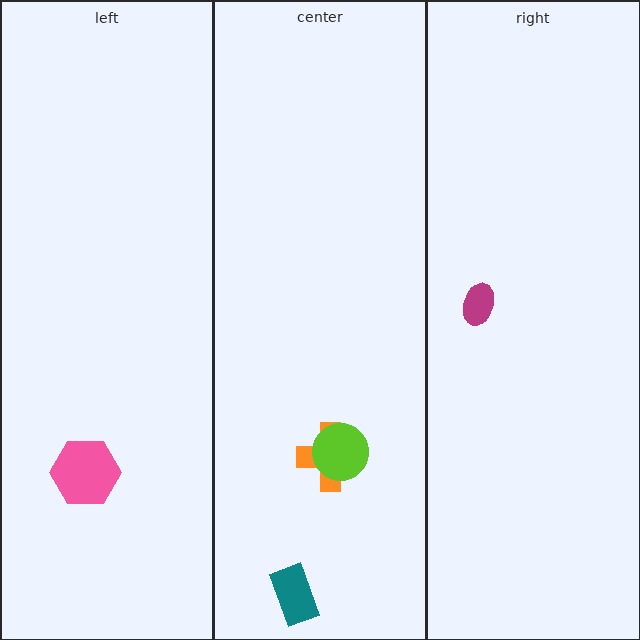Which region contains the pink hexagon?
The left region.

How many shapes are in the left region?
1.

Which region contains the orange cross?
The center region.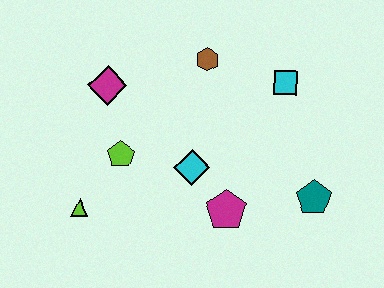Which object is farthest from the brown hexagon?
The lime triangle is farthest from the brown hexagon.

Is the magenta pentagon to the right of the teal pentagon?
No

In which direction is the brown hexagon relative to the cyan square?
The brown hexagon is to the left of the cyan square.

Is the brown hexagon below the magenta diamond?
No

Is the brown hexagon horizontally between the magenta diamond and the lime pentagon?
No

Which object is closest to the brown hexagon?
The cyan square is closest to the brown hexagon.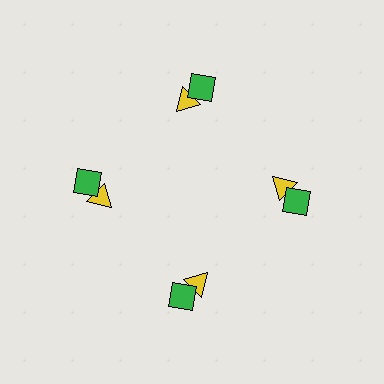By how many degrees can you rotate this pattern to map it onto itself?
The pattern maps onto itself every 90 degrees of rotation.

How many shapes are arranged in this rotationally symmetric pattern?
There are 8 shapes, arranged in 4 groups of 2.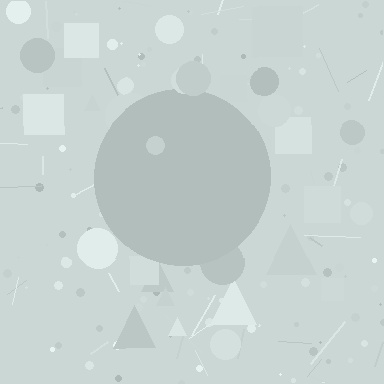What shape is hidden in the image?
A circle is hidden in the image.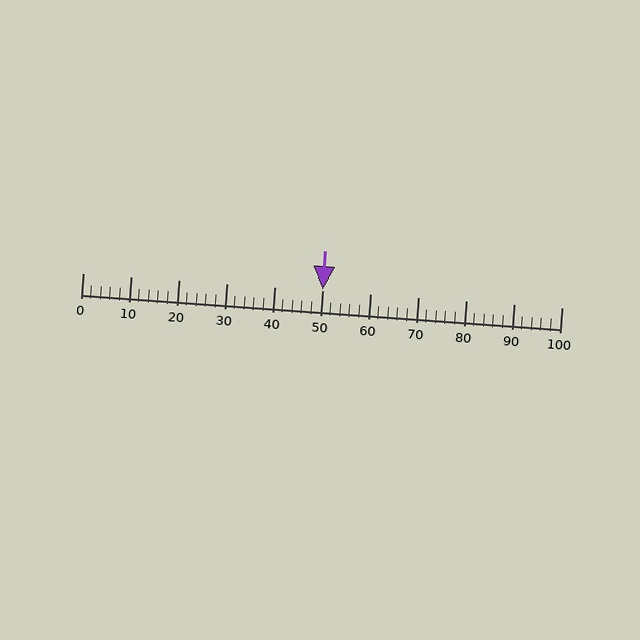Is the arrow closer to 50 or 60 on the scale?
The arrow is closer to 50.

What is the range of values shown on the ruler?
The ruler shows values from 0 to 100.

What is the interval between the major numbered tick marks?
The major tick marks are spaced 10 units apart.